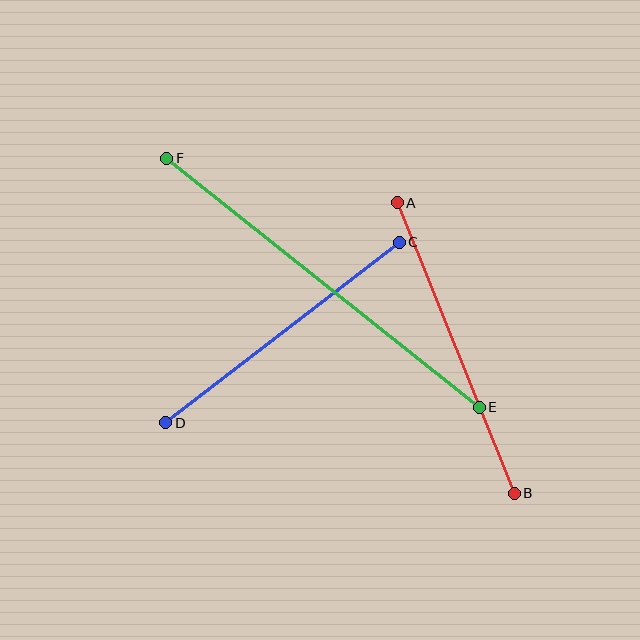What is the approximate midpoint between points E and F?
The midpoint is at approximately (323, 283) pixels.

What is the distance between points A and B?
The distance is approximately 313 pixels.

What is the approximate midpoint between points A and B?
The midpoint is at approximately (456, 348) pixels.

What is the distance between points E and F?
The distance is approximately 400 pixels.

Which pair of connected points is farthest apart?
Points E and F are farthest apart.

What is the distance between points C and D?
The distance is approximately 295 pixels.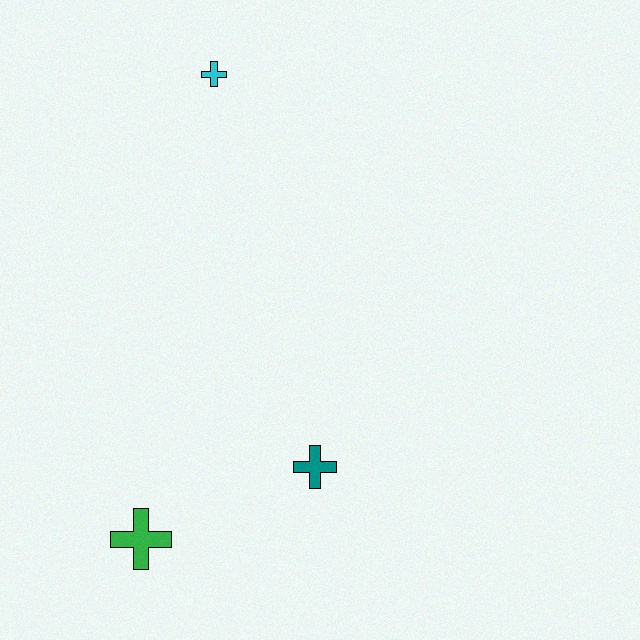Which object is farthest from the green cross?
The cyan cross is farthest from the green cross.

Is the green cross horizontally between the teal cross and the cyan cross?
No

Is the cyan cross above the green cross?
Yes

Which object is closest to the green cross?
The teal cross is closest to the green cross.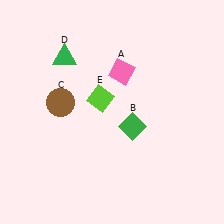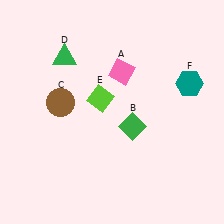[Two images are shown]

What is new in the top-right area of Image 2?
A teal hexagon (F) was added in the top-right area of Image 2.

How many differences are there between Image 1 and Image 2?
There is 1 difference between the two images.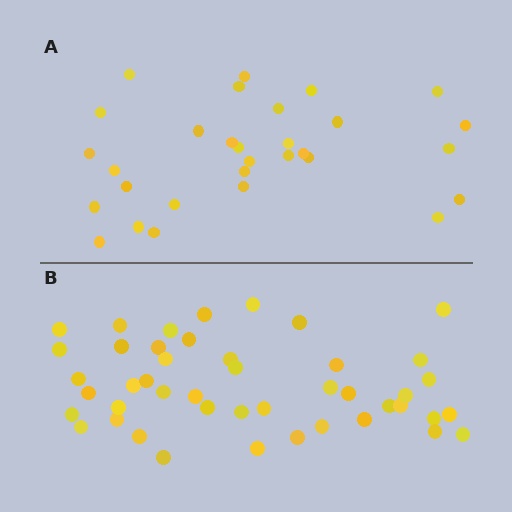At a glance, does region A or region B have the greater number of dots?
Region B (the bottom region) has more dots.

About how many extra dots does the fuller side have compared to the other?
Region B has approximately 15 more dots than region A.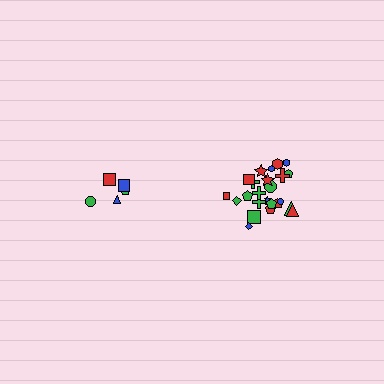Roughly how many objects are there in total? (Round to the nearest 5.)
Roughly 30 objects in total.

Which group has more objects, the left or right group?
The right group.